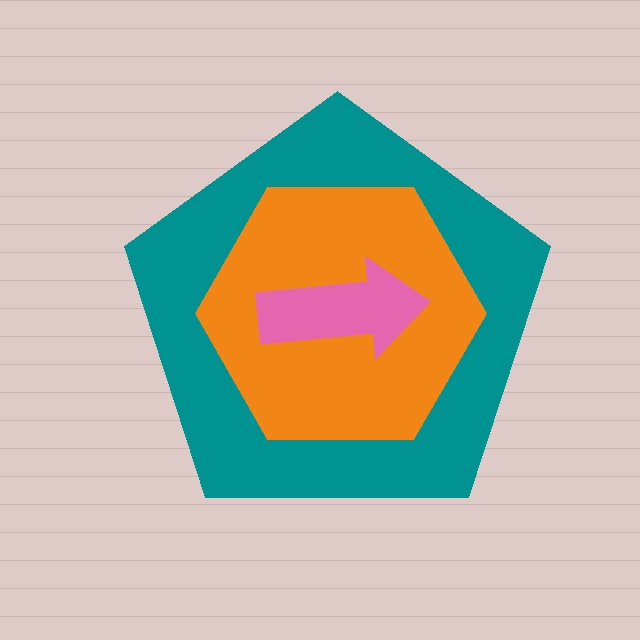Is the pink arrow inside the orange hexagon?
Yes.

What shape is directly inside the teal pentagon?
The orange hexagon.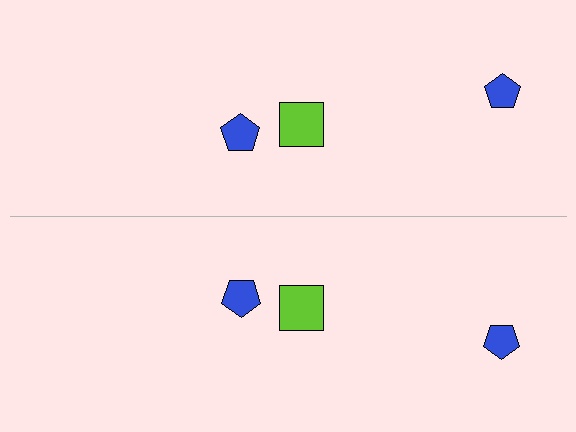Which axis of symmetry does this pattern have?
The pattern has a horizontal axis of symmetry running through the center of the image.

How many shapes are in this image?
There are 6 shapes in this image.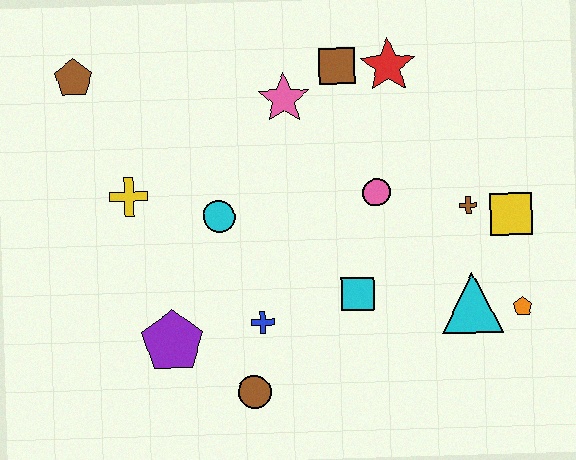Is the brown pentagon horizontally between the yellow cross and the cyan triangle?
No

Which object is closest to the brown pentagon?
The yellow cross is closest to the brown pentagon.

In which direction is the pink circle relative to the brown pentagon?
The pink circle is to the right of the brown pentagon.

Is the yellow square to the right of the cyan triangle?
Yes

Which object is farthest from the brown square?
The brown circle is farthest from the brown square.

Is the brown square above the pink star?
Yes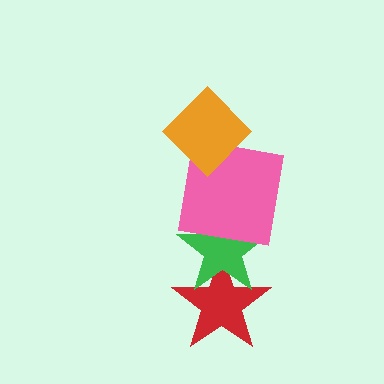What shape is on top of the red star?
The green star is on top of the red star.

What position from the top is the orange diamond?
The orange diamond is 1st from the top.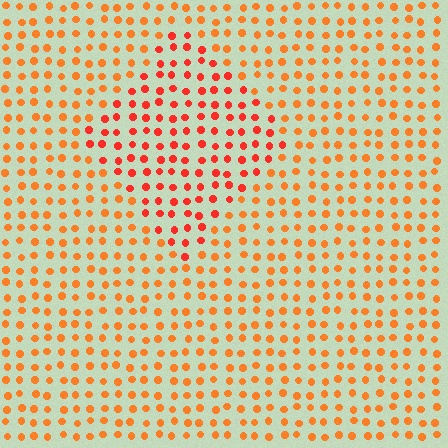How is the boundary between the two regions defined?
The boundary is defined purely by a slight shift in hue (about 23 degrees). Spacing, size, and orientation are identical on both sides.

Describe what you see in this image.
The image is filled with small orange elements in a uniform arrangement. A diamond-shaped region is visible where the elements are tinted to a slightly different hue, forming a subtle color boundary.